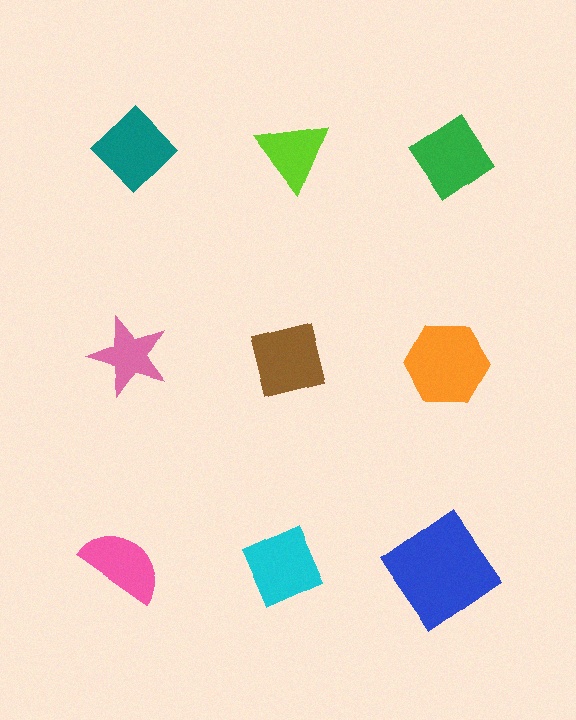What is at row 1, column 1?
A teal diamond.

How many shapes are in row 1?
3 shapes.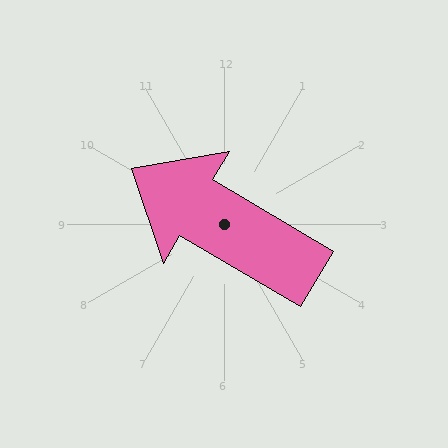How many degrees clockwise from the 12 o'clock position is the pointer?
Approximately 301 degrees.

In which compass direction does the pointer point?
Northwest.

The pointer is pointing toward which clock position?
Roughly 10 o'clock.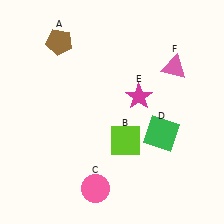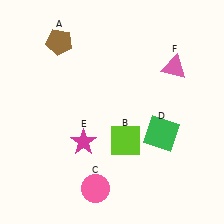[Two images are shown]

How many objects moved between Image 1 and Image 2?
1 object moved between the two images.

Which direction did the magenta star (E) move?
The magenta star (E) moved left.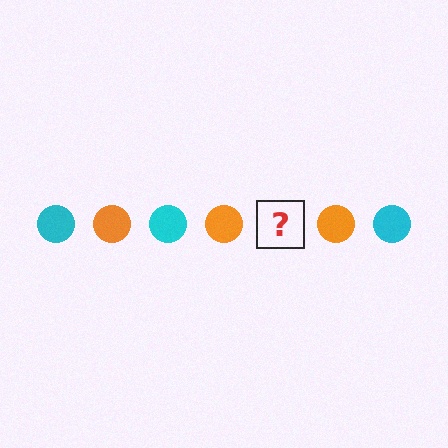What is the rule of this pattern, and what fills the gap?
The rule is that the pattern cycles through cyan, orange circles. The gap should be filled with a cyan circle.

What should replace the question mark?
The question mark should be replaced with a cyan circle.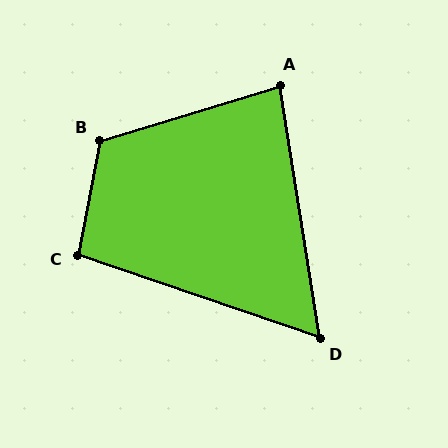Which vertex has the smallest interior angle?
D, at approximately 62 degrees.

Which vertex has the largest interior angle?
B, at approximately 118 degrees.